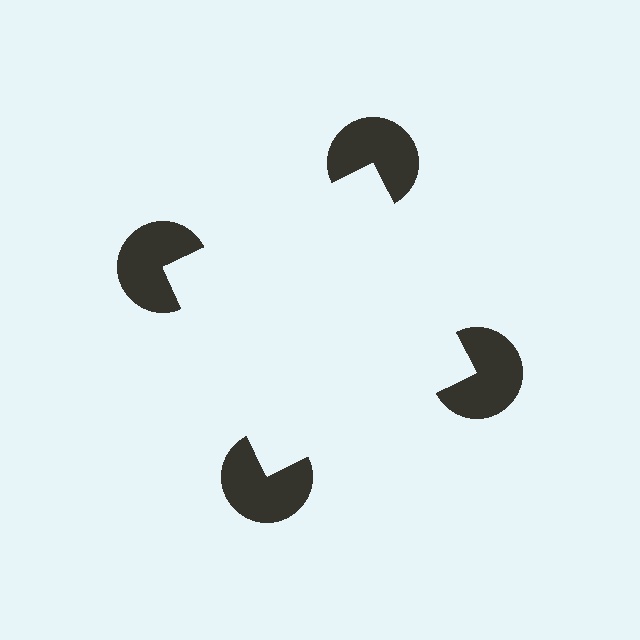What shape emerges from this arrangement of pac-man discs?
An illusory square — its edges are inferred from the aligned wedge cuts in the pac-man discs, not physically drawn.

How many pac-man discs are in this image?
There are 4 — one at each vertex of the illusory square.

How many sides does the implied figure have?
4 sides.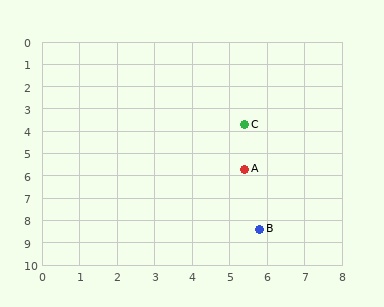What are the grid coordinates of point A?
Point A is at approximately (5.4, 5.7).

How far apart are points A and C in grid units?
Points A and C are about 2.0 grid units apart.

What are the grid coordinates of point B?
Point B is at approximately (5.8, 8.4).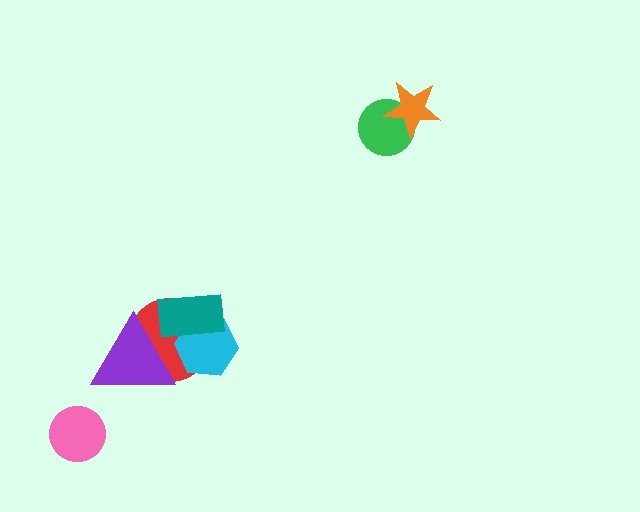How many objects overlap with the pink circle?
0 objects overlap with the pink circle.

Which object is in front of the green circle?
The orange star is in front of the green circle.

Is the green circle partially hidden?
Yes, it is partially covered by another shape.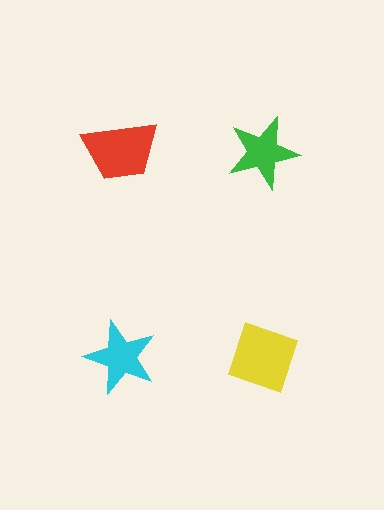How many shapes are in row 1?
2 shapes.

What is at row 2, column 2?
A yellow diamond.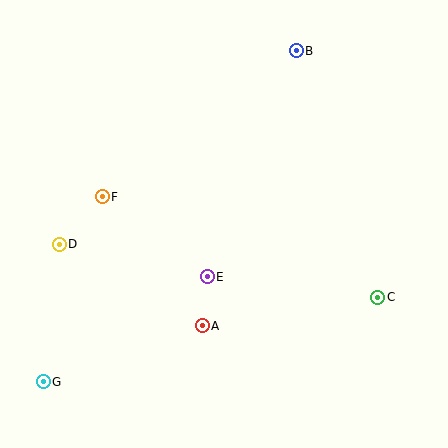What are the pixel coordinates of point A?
Point A is at (202, 326).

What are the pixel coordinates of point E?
Point E is at (207, 277).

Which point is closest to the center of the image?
Point E at (207, 277) is closest to the center.